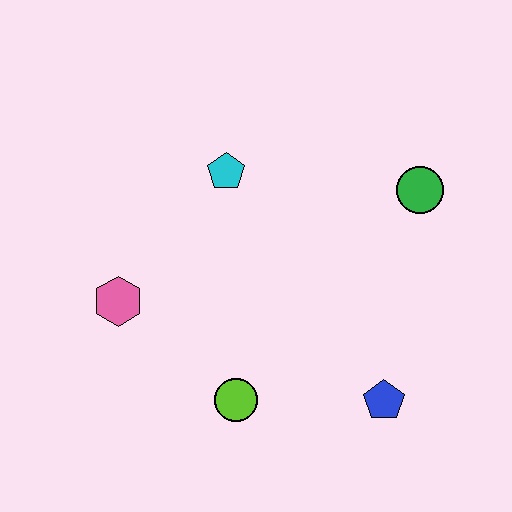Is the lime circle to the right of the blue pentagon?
No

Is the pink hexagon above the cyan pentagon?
No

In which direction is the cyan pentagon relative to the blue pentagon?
The cyan pentagon is above the blue pentagon.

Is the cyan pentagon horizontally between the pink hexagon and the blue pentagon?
Yes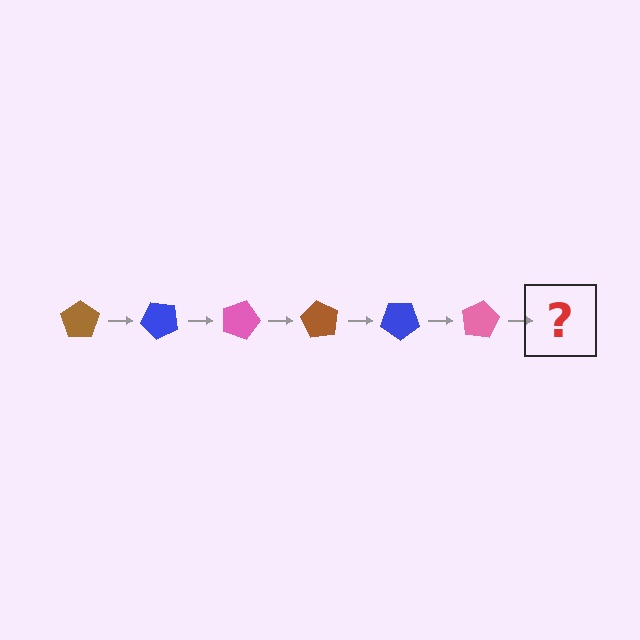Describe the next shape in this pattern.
It should be a brown pentagon, rotated 270 degrees from the start.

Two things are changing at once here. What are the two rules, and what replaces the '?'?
The two rules are that it rotates 45 degrees each step and the color cycles through brown, blue, and pink. The '?' should be a brown pentagon, rotated 270 degrees from the start.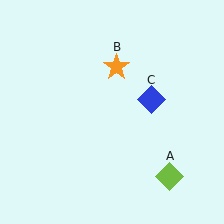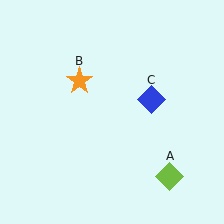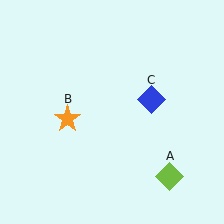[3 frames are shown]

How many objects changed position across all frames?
1 object changed position: orange star (object B).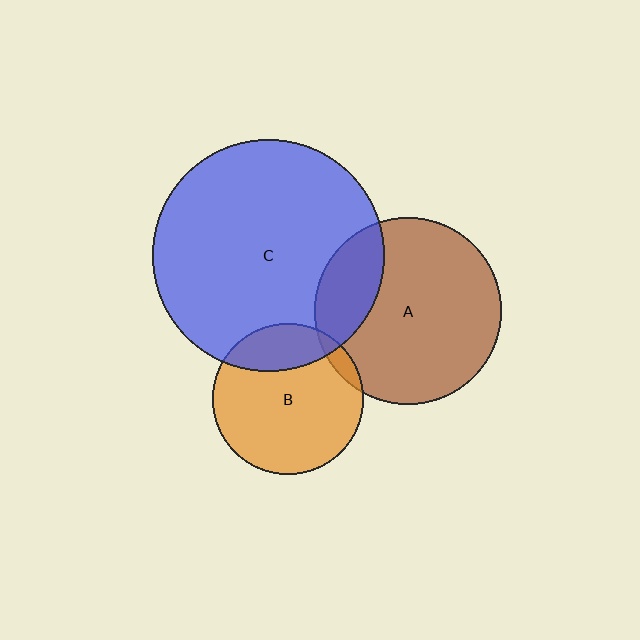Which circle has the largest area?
Circle C (blue).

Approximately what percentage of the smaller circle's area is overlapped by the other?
Approximately 20%.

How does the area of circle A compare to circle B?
Approximately 1.5 times.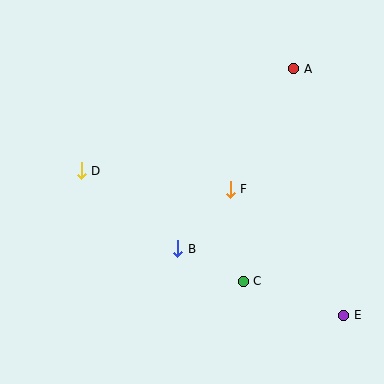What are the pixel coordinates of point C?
Point C is at (243, 281).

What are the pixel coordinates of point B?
Point B is at (178, 249).